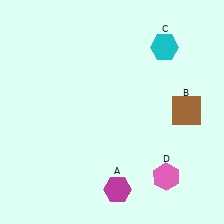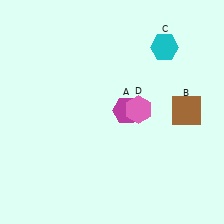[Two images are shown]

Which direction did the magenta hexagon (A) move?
The magenta hexagon (A) moved up.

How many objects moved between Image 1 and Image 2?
2 objects moved between the two images.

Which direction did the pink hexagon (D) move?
The pink hexagon (D) moved up.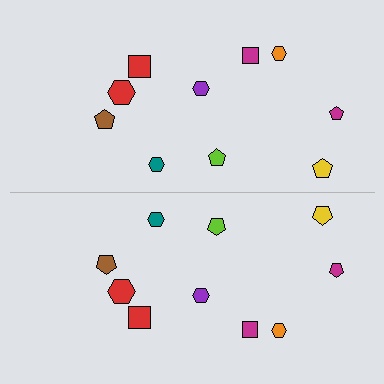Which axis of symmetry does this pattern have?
The pattern has a horizontal axis of symmetry running through the center of the image.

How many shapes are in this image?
There are 20 shapes in this image.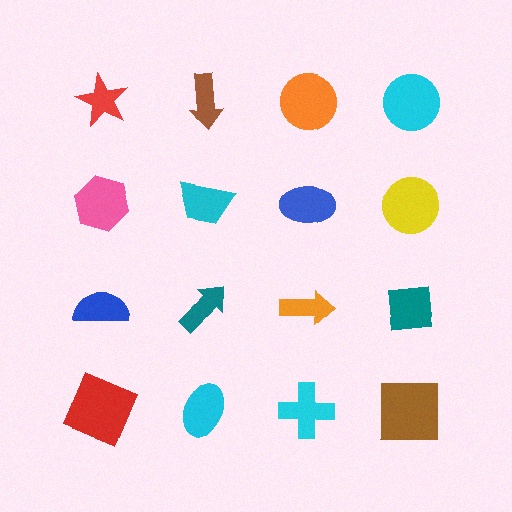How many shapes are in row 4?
4 shapes.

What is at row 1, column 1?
A red star.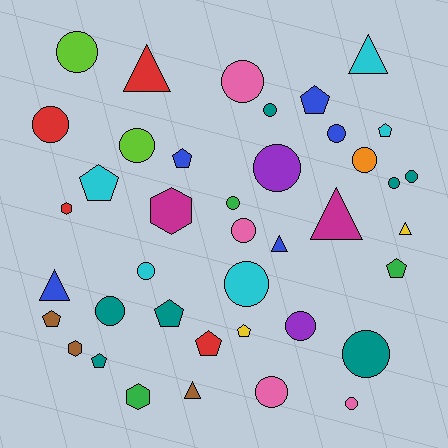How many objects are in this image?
There are 40 objects.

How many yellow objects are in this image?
There are 2 yellow objects.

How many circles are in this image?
There are 19 circles.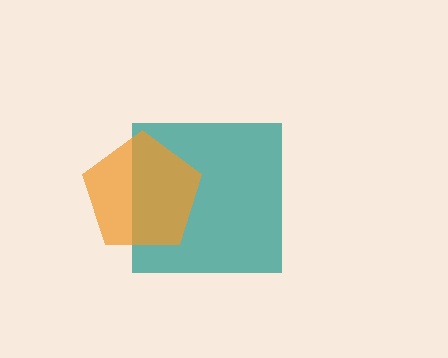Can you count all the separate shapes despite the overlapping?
Yes, there are 2 separate shapes.